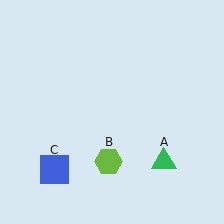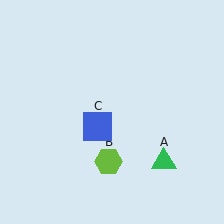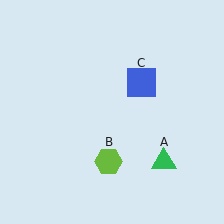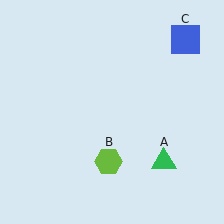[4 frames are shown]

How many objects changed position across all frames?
1 object changed position: blue square (object C).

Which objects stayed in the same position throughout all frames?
Green triangle (object A) and lime hexagon (object B) remained stationary.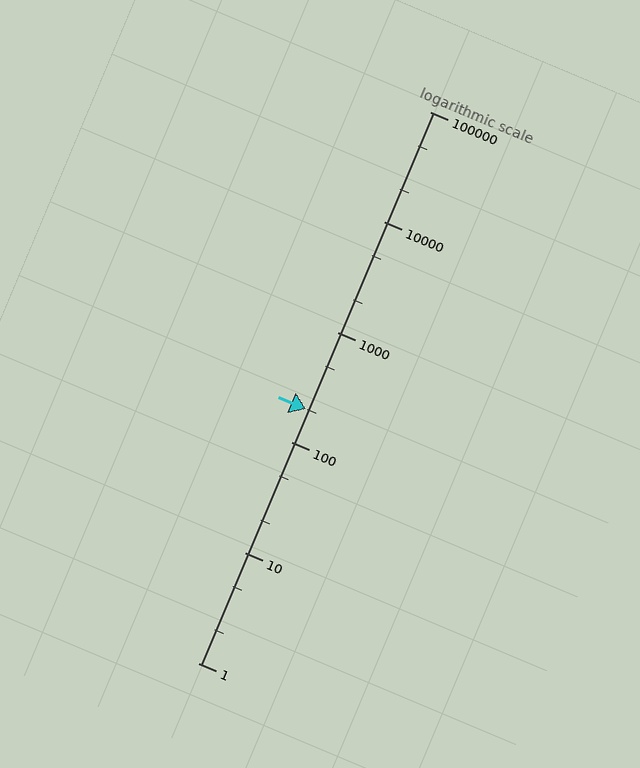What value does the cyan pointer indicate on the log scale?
The pointer indicates approximately 200.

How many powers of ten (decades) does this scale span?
The scale spans 5 decades, from 1 to 100000.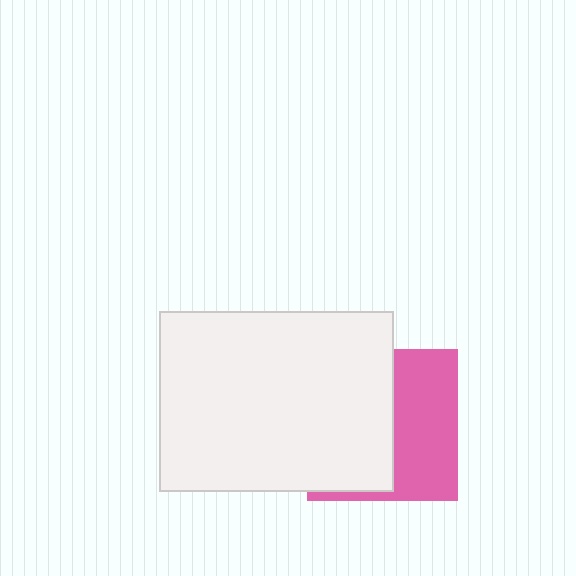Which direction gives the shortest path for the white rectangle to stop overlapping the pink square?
Moving left gives the shortest separation.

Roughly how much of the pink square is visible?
About half of it is visible (roughly 46%).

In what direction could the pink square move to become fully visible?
The pink square could move right. That would shift it out from behind the white rectangle entirely.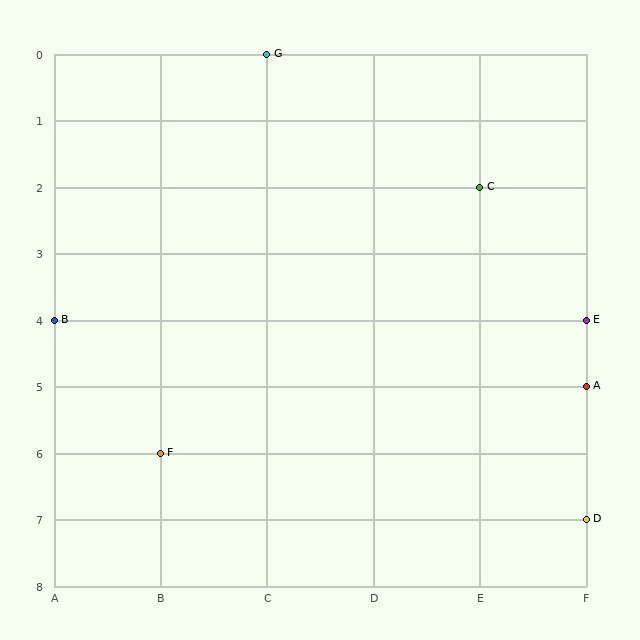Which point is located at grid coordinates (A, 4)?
Point B is at (A, 4).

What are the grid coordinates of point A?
Point A is at grid coordinates (F, 5).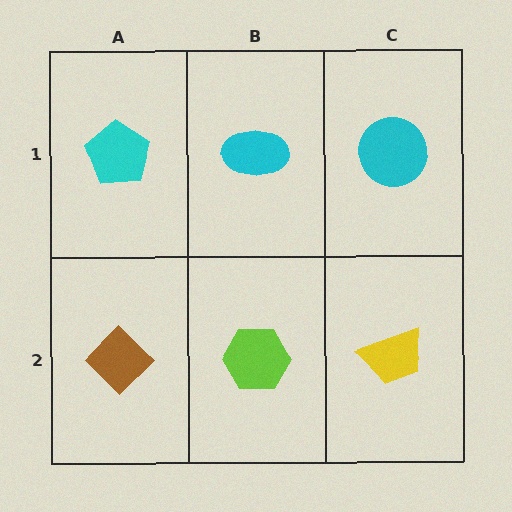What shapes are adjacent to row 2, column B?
A cyan ellipse (row 1, column B), a brown diamond (row 2, column A), a yellow trapezoid (row 2, column C).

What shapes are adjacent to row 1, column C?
A yellow trapezoid (row 2, column C), a cyan ellipse (row 1, column B).